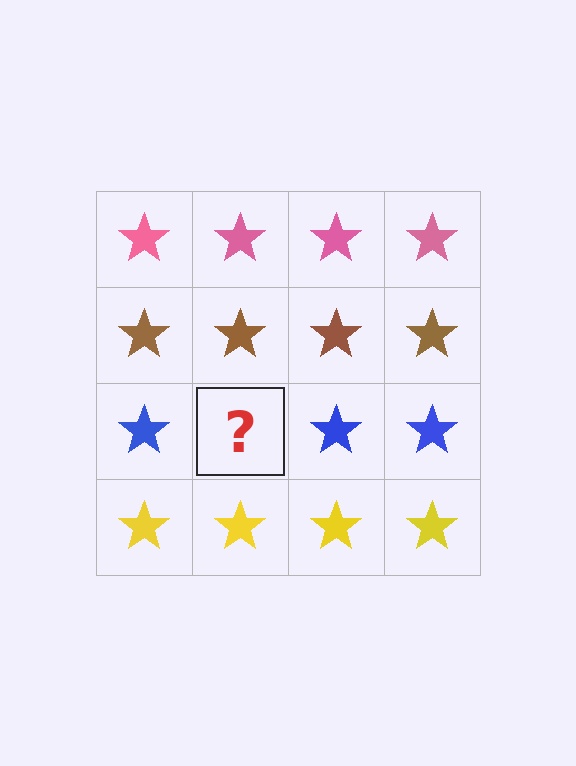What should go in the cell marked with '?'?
The missing cell should contain a blue star.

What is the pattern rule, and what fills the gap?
The rule is that each row has a consistent color. The gap should be filled with a blue star.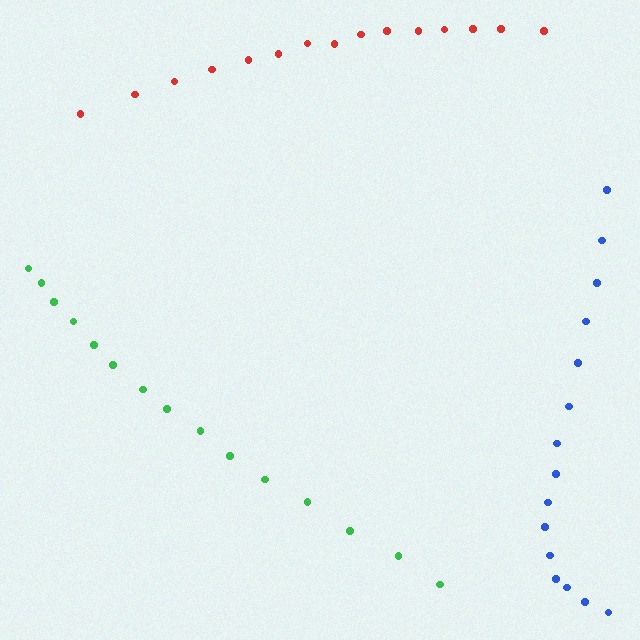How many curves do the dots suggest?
There are 3 distinct paths.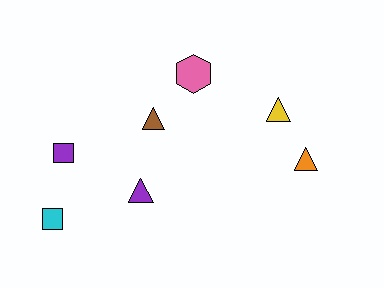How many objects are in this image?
There are 7 objects.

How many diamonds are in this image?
There are no diamonds.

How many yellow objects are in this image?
There is 1 yellow object.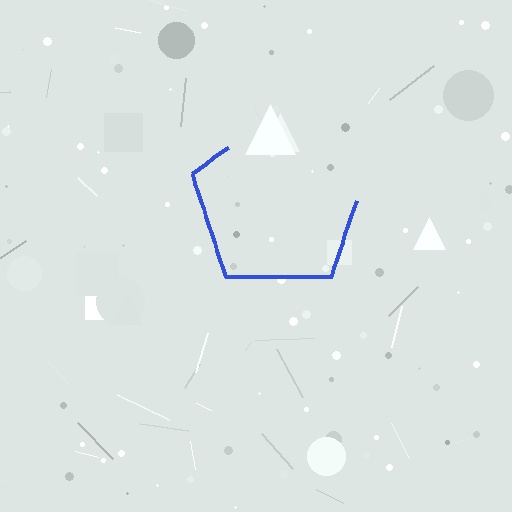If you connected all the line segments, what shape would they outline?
They would outline a pentagon.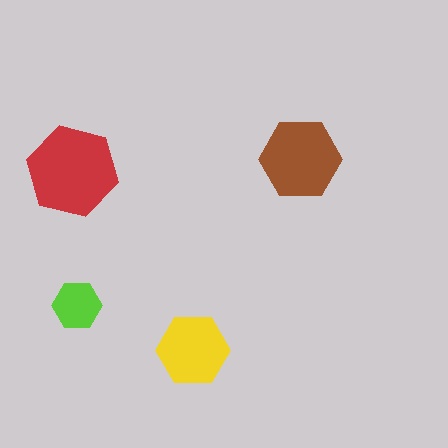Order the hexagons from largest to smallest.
the red one, the brown one, the yellow one, the lime one.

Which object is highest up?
The brown hexagon is topmost.